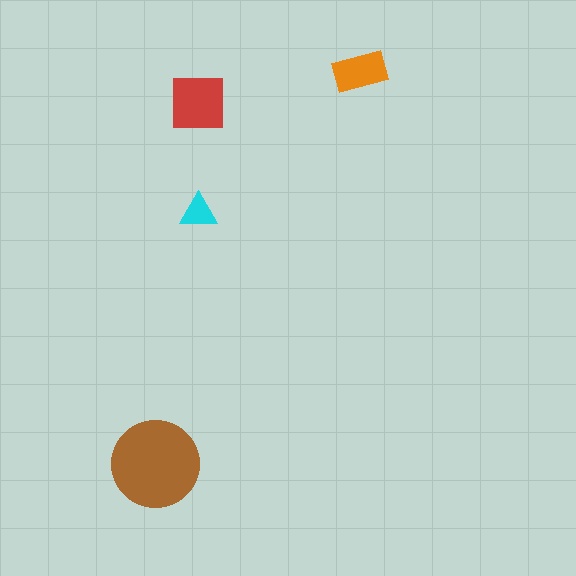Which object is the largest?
The brown circle.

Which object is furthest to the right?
The orange rectangle is rightmost.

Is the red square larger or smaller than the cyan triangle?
Larger.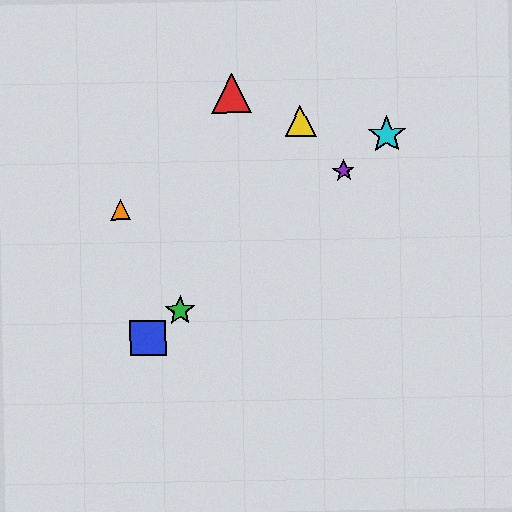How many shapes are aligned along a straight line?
4 shapes (the blue square, the green star, the purple star, the cyan star) are aligned along a straight line.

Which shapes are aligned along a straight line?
The blue square, the green star, the purple star, the cyan star are aligned along a straight line.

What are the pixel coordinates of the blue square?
The blue square is at (148, 338).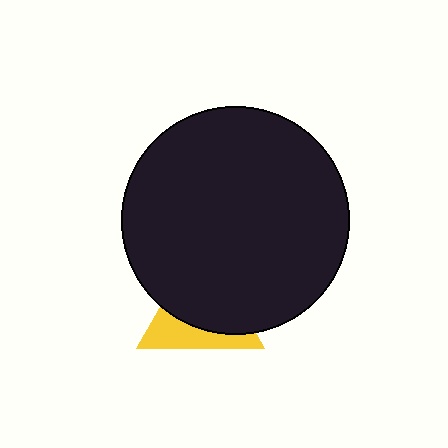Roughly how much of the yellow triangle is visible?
A small part of it is visible (roughly 36%).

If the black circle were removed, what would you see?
You would see the complete yellow triangle.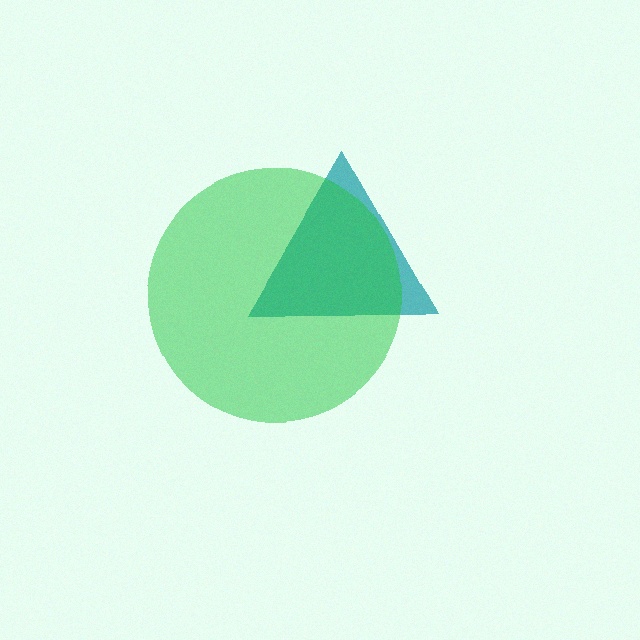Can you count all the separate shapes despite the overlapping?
Yes, there are 2 separate shapes.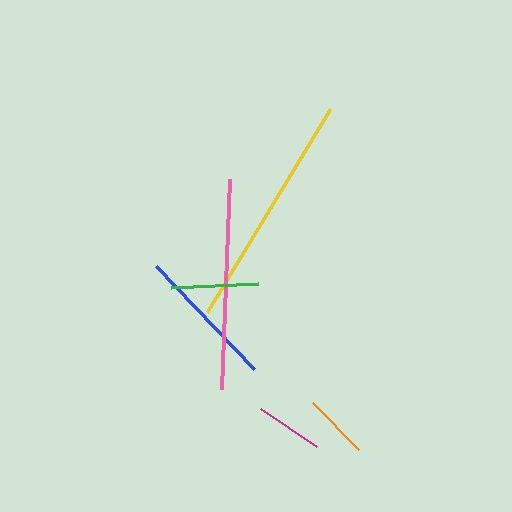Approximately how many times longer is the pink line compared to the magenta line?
The pink line is approximately 3.1 times the length of the magenta line.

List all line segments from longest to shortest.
From longest to shortest: yellow, pink, blue, green, magenta, orange.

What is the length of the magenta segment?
The magenta segment is approximately 68 pixels long.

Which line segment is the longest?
The yellow line is the longest at approximately 237 pixels.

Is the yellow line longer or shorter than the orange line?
The yellow line is longer than the orange line.